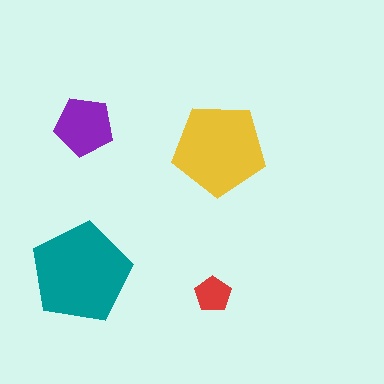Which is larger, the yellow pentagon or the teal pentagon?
The teal one.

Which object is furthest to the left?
The teal pentagon is leftmost.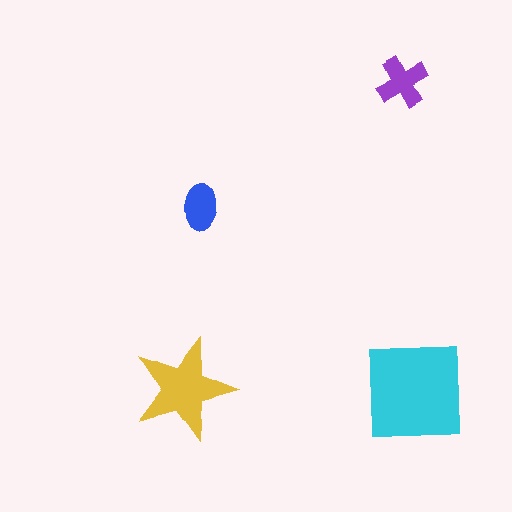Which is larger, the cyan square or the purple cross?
The cyan square.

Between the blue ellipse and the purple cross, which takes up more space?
The purple cross.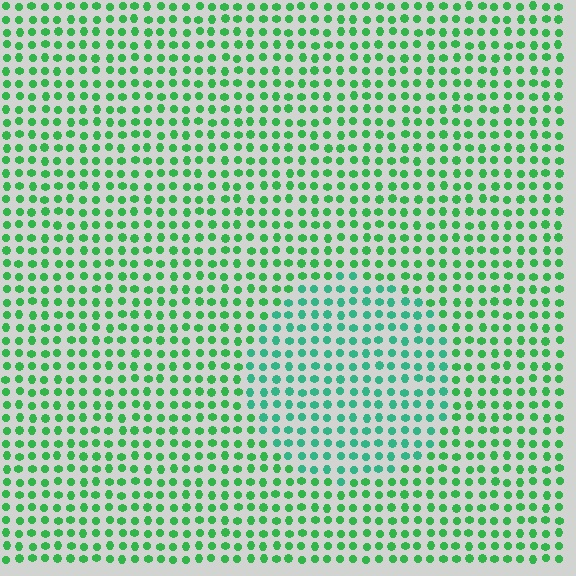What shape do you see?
I see a circle.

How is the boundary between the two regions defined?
The boundary is defined purely by a slight shift in hue (about 29 degrees). Spacing, size, and orientation are identical on both sides.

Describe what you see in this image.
The image is filled with small green elements in a uniform arrangement. A circle-shaped region is visible where the elements are tinted to a slightly different hue, forming a subtle color boundary.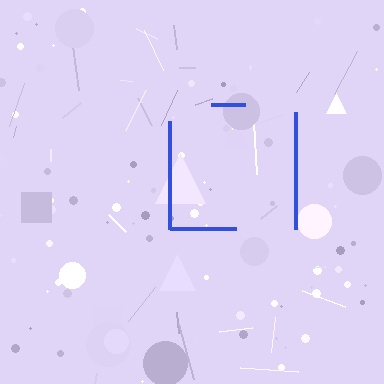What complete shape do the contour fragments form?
The contour fragments form a square.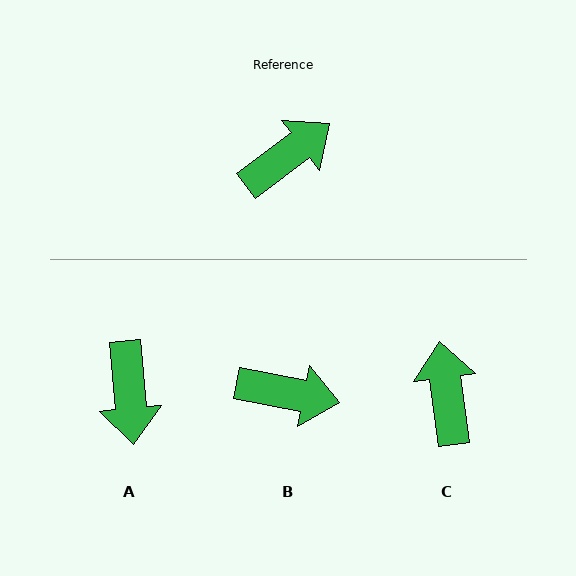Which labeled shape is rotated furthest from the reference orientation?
A, about 122 degrees away.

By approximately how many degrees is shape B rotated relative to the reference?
Approximately 48 degrees clockwise.